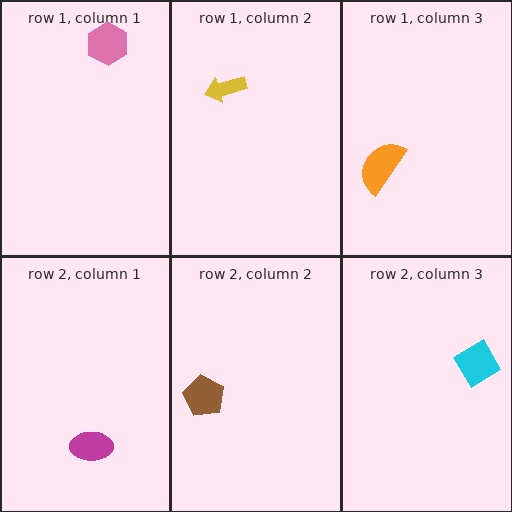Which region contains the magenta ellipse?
The row 2, column 1 region.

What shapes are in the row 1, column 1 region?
The pink hexagon.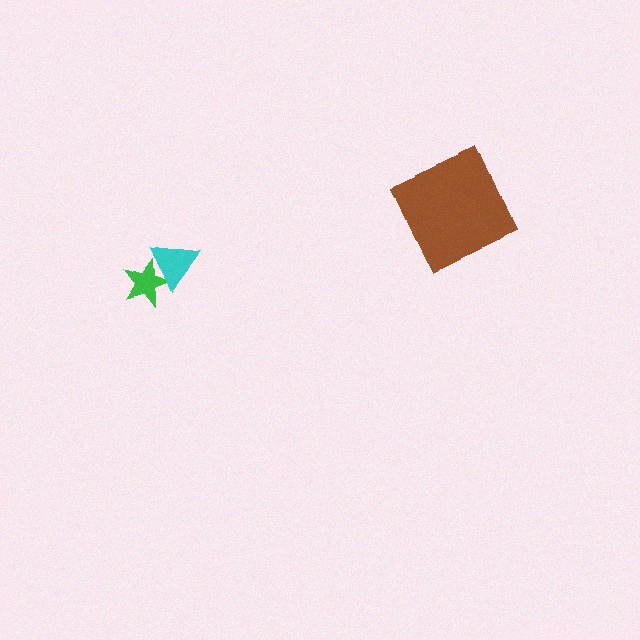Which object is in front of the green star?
The cyan triangle is in front of the green star.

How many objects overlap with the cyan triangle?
1 object overlaps with the cyan triangle.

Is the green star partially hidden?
Yes, it is partially covered by another shape.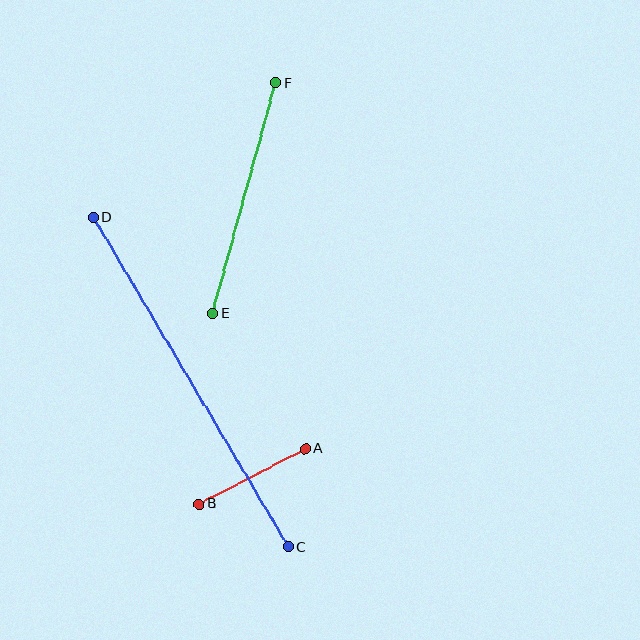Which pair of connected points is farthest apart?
Points C and D are farthest apart.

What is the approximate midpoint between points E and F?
The midpoint is at approximately (244, 198) pixels.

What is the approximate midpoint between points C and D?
The midpoint is at approximately (190, 382) pixels.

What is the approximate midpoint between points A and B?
The midpoint is at approximately (252, 476) pixels.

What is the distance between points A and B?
The distance is approximately 119 pixels.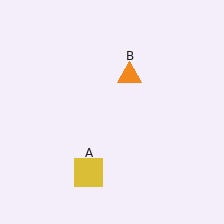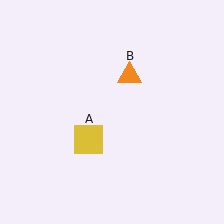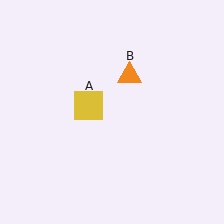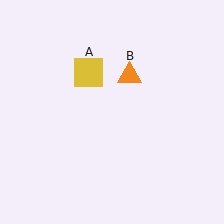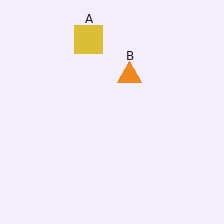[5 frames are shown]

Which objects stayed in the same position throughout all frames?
Orange triangle (object B) remained stationary.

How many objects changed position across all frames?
1 object changed position: yellow square (object A).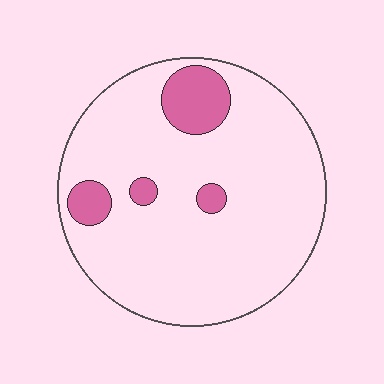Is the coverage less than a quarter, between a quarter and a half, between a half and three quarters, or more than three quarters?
Less than a quarter.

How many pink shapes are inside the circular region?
4.